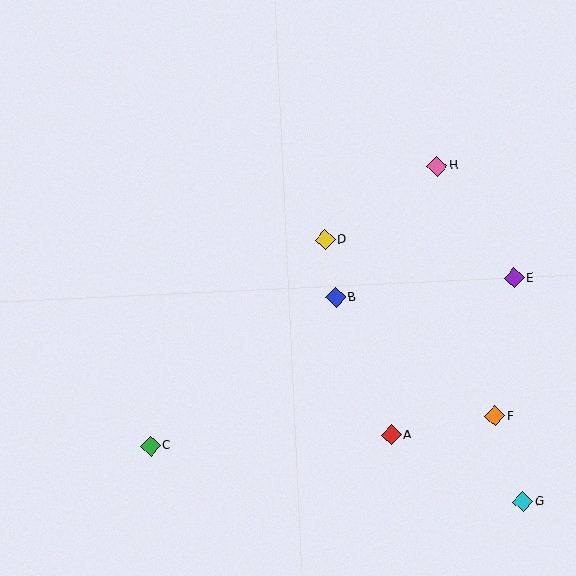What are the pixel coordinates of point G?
Point G is at (523, 502).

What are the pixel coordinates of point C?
Point C is at (151, 446).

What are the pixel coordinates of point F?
Point F is at (495, 416).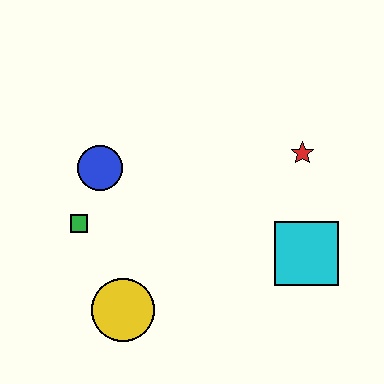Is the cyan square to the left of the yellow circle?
No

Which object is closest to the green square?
The blue circle is closest to the green square.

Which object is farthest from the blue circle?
The cyan square is farthest from the blue circle.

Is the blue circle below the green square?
No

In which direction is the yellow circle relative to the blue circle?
The yellow circle is below the blue circle.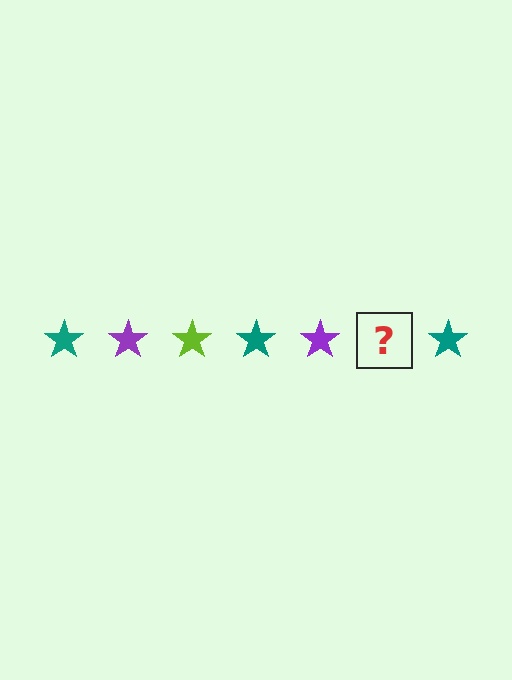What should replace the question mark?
The question mark should be replaced with a lime star.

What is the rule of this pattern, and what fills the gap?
The rule is that the pattern cycles through teal, purple, lime stars. The gap should be filled with a lime star.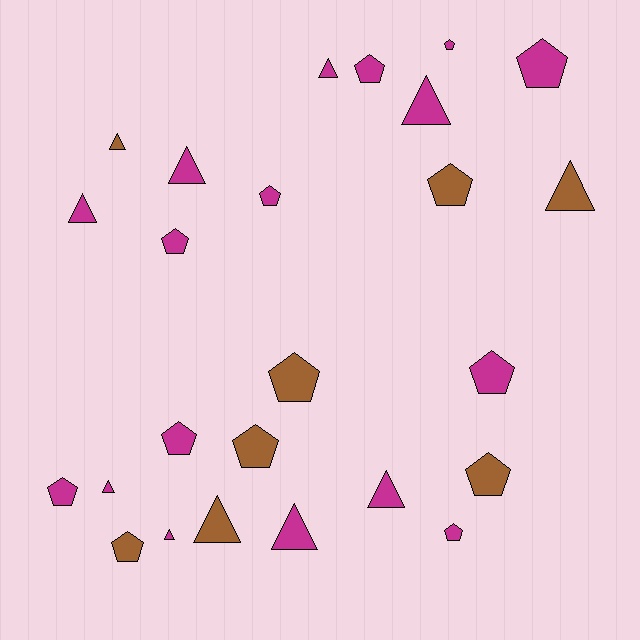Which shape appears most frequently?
Pentagon, with 14 objects.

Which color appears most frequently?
Magenta, with 17 objects.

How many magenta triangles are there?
There are 8 magenta triangles.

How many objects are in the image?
There are 25 objects.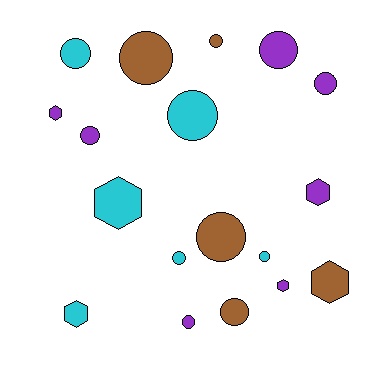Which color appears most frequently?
Purple, with 7 objects.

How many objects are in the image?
There are 18 objects.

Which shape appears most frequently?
Circle, with 12 objects.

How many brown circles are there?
There are 4 brown circles.